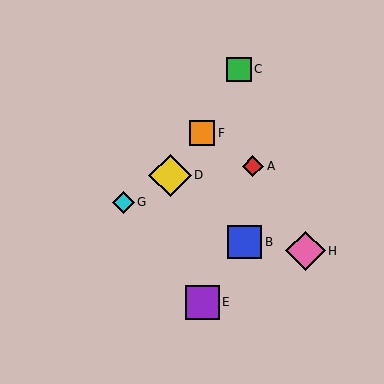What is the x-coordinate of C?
Object C is at x≈239.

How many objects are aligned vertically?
2 objects (E, F) are aligned vertically.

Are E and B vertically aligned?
No, E is at x≈202 and B is at x≈245.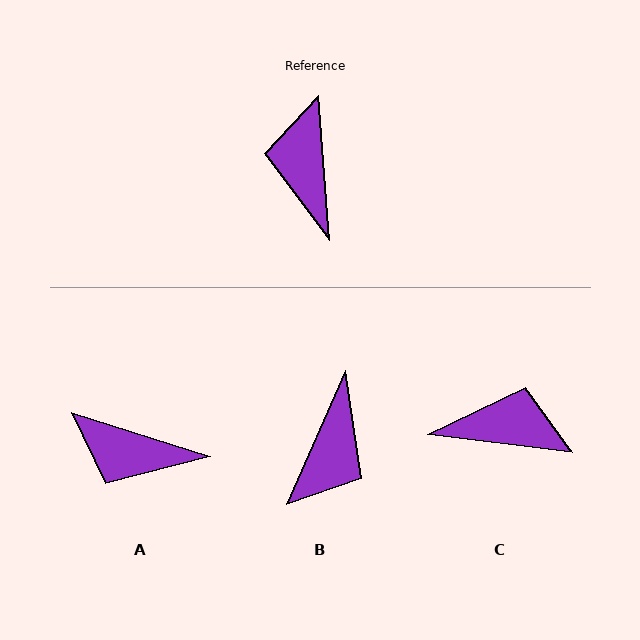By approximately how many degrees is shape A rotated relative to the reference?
Approximately 68 degrees counter-clockwise.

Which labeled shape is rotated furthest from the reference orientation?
B, about 152 degrees away.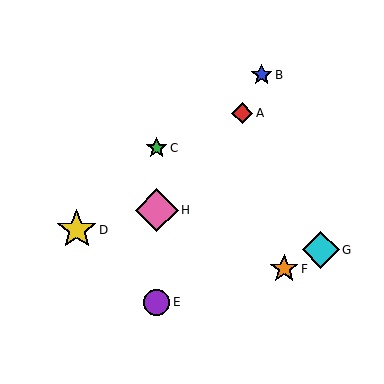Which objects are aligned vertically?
Objects C, E, H are aligned vertically.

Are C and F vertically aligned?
No, C is at x≈157 and F is at x≈284.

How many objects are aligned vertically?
3 objects (C, E, H) are aligned vertically.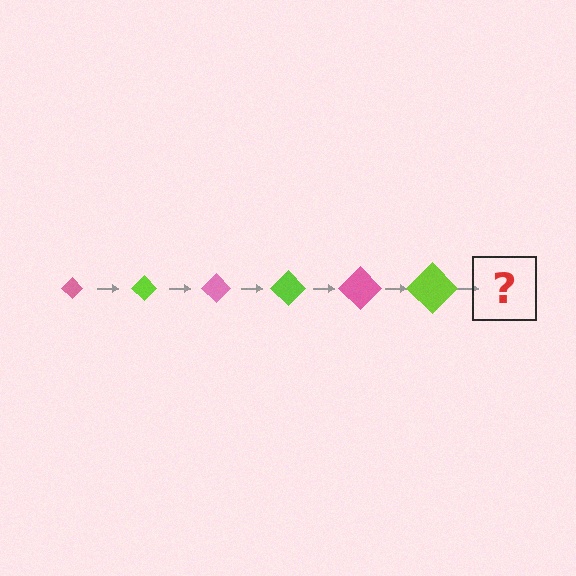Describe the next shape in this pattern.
It should be a pink diamond, larger than the previous one.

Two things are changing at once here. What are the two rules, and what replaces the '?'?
The two rules are that the diamond grows larger each step and the color cycles through pink and lime. The '?' should be a pink diamond, larger than the previous one.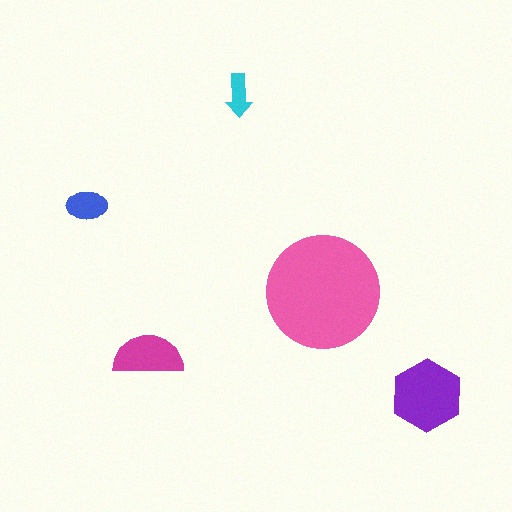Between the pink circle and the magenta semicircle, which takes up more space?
The pink circle.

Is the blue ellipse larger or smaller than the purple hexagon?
Smaller.